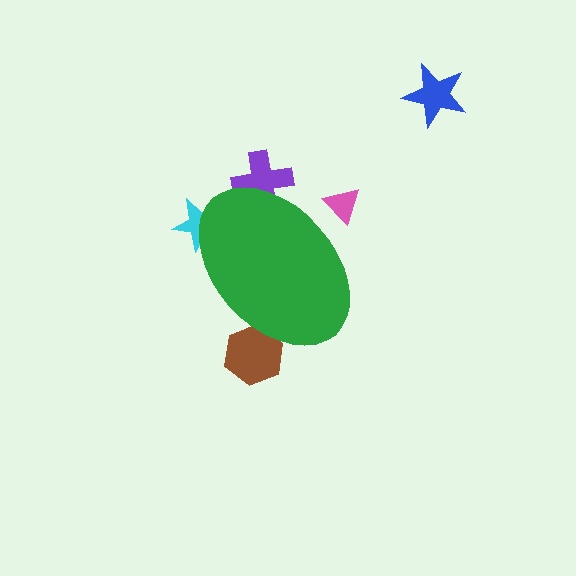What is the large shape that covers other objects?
A green ellipse.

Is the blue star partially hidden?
No, the blue star is fully visible.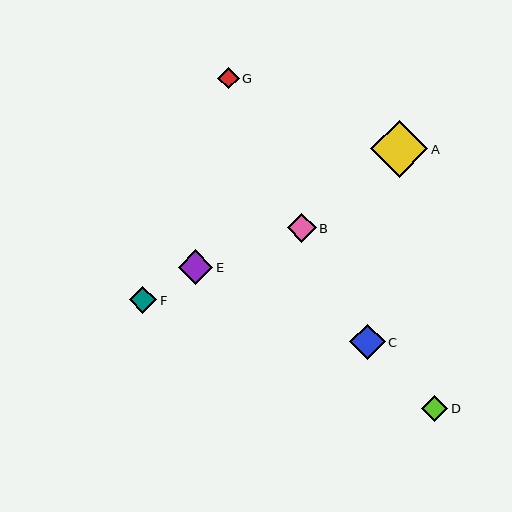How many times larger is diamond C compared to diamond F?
Diamond C is approximately 1.3 times the size of diamond F.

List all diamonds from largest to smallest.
From largest to smallest: A, C, E, B, F, D, G.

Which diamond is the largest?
Diamond A is the largest with a size of approximately 57 pixels.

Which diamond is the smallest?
Diamond G is the smallest with a size of approximately 22 pixels.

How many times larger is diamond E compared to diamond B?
Diamond E is approximately 1.2 times the size of diamond B.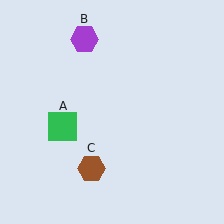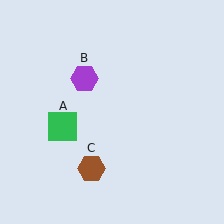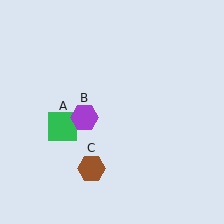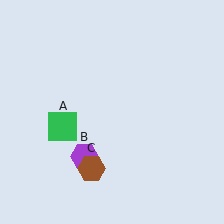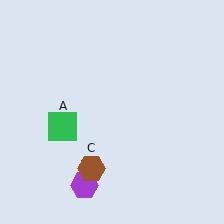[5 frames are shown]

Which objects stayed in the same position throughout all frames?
Green square (object A) and brown hexagon (object C) remained stationary.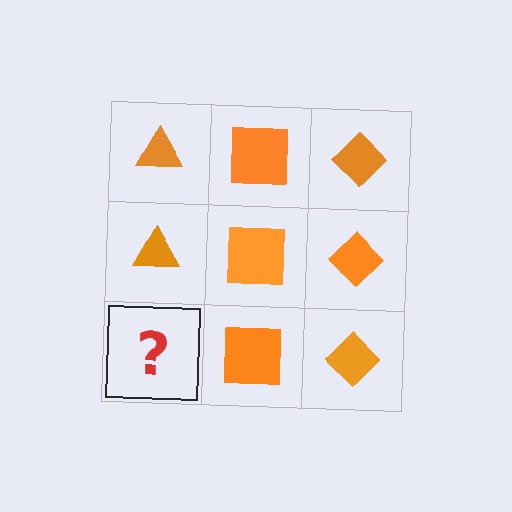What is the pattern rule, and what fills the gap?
The rule is that each column has a consistent shape. The gap should be filled with an orange triangle.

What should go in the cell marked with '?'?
The missing cell should contain an orange triangle.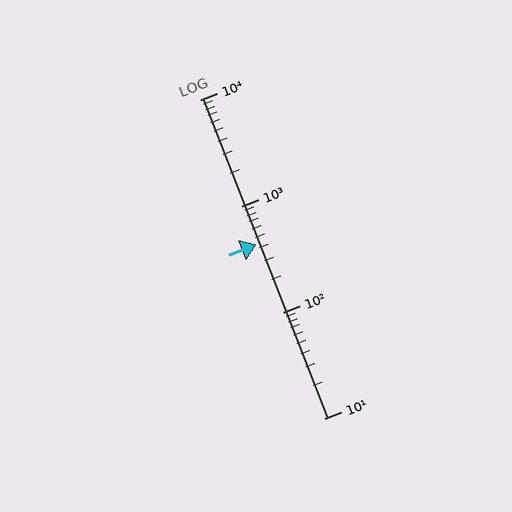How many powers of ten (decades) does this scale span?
The scale spans 3 decades, from 10 to 10000.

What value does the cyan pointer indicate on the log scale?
The pointer indicates approximately 430.